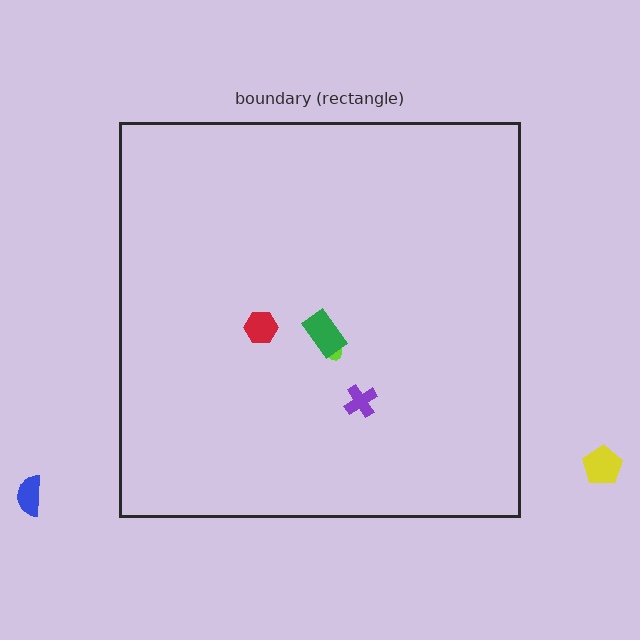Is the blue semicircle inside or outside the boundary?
Outside.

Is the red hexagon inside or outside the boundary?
Inside.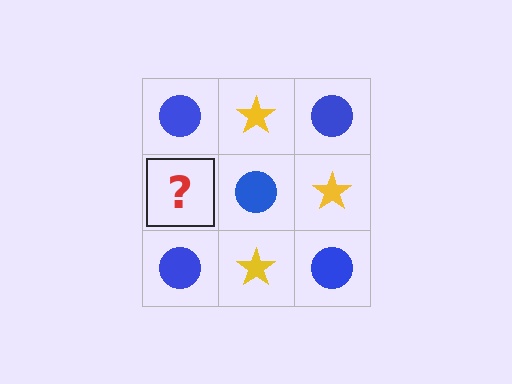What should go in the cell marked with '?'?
The missing cell should contain a yellow star.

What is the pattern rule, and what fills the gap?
The rule is that it alternates blue circle and yellow star in a checkerboard pattern. The gap should be filled with a yellow star.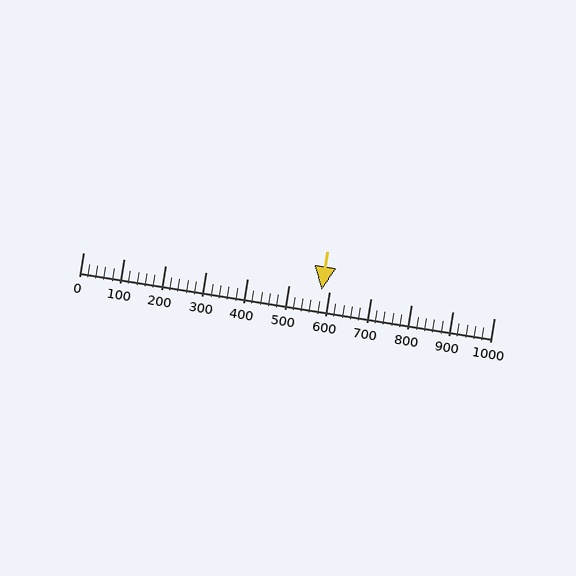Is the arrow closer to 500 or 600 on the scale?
The arrow is closer to 600.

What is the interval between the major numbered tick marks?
The major tick marks are spaced 100 units apart.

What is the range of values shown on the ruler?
The ruler shows values from 0 to 1000.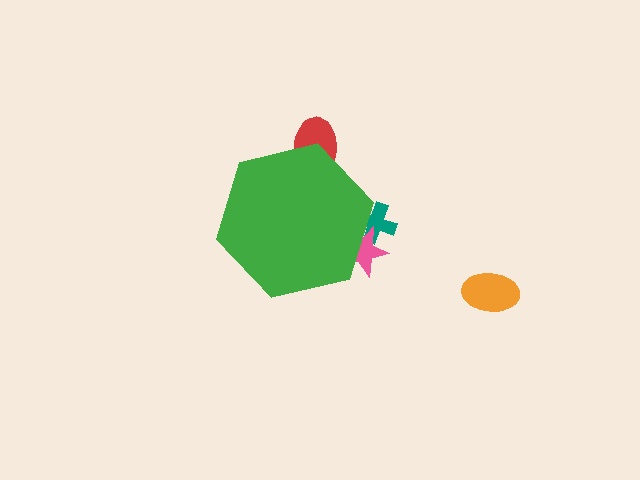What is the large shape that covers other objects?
A green hexagon.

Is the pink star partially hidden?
Yes, the pink star is partially hidden behind the green hexagon.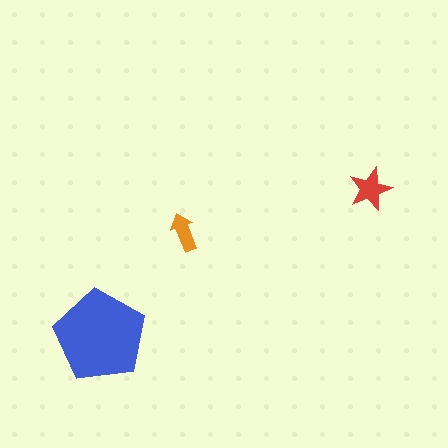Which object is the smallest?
The orange arrow.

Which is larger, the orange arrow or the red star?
The red star.